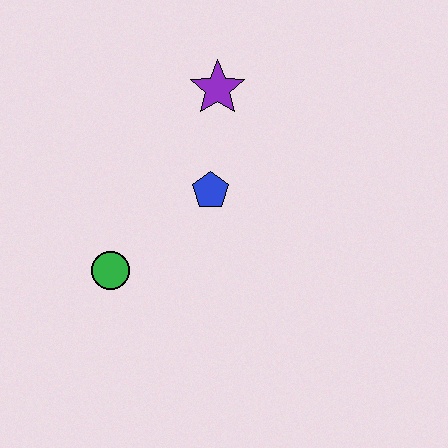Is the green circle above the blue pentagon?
No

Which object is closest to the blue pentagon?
The purple star is closest to the blue pentagon.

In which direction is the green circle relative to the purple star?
The green circle is below the purple star.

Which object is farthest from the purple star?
The green circle is farthest from the purple star.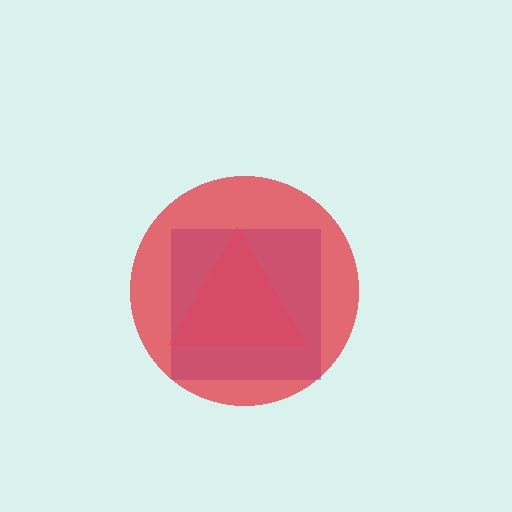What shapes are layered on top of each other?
The layered shapes are: a blue square, a pink triangle, a red circle.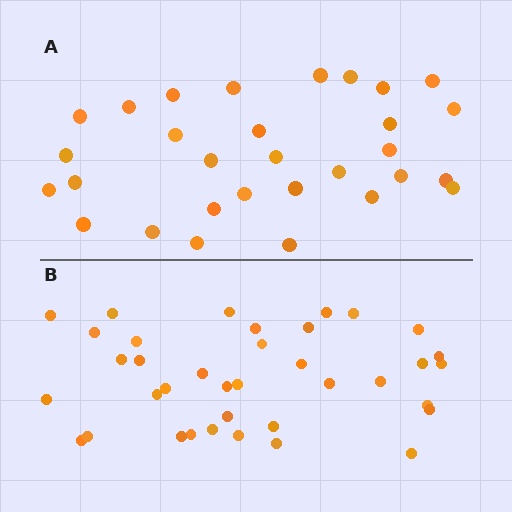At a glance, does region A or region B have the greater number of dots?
Region B (the bottom region) has more dots.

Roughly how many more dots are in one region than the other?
Region B has roughly 8 or so more dots than region A.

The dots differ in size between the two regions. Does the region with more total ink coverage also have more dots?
No. Region A has more total ink coverage because its dots are larger, but region B actually contains more individual dots. Total area can be misleading — the number of items is what matters here.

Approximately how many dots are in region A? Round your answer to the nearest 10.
About 30 dots.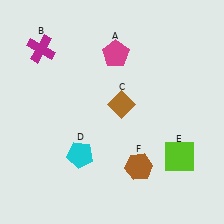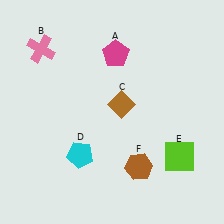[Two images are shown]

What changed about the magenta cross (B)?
In Image 1, B is magenta. In Image 2, it changed to pink.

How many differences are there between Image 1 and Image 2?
There is 1 difference between the two images.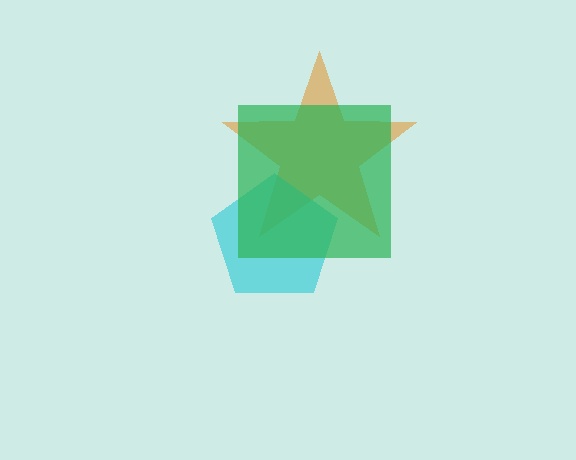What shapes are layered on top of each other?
The layered shapes are: an orange star, a cyan pentagon, a green square.